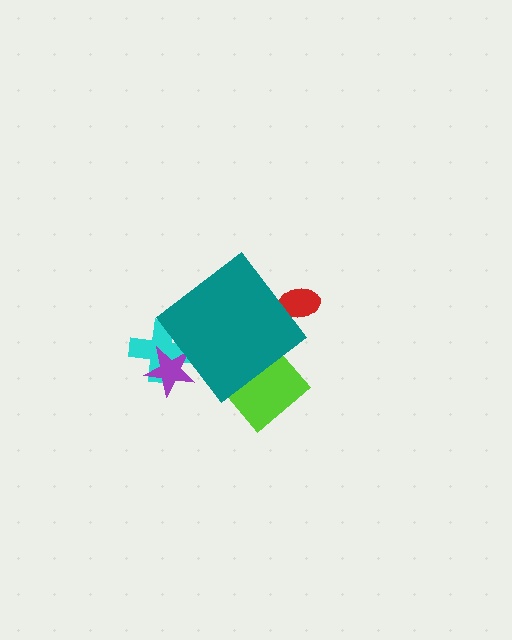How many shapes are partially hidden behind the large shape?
4 shapes are partially hidden.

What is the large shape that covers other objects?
A teal diamond.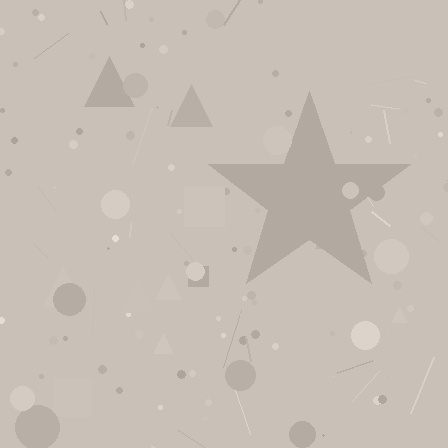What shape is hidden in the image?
A star is hidden in the image.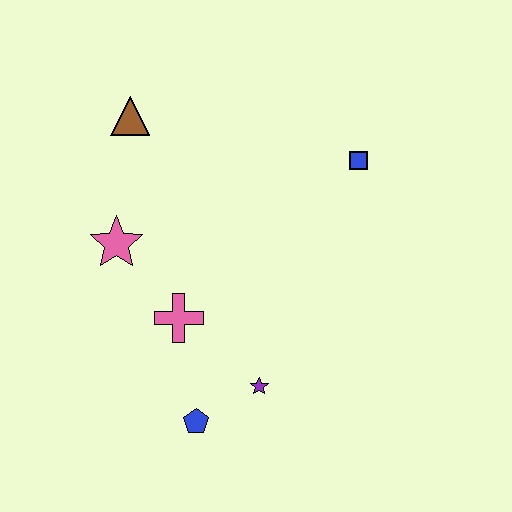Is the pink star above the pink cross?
Yes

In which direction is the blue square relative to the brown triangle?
The blue square is to the right of the brown triangle.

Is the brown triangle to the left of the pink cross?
Yes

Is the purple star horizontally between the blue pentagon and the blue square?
Yes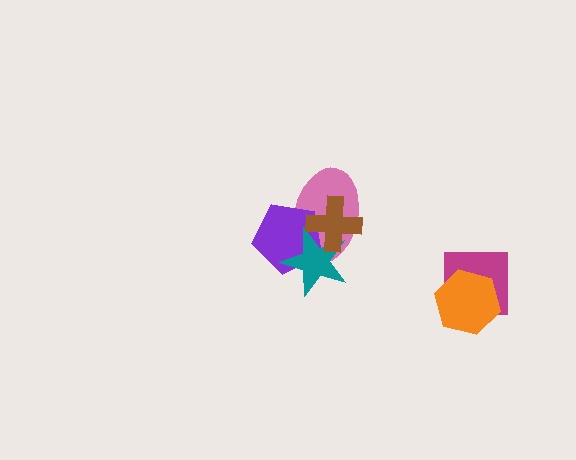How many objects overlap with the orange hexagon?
1 object overlaps with the orange hexagon.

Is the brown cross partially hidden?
No, no other shape covers it.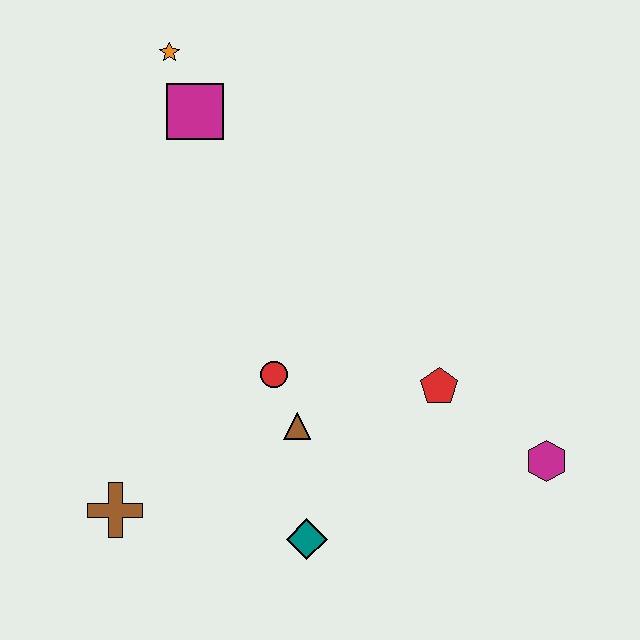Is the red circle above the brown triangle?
Yes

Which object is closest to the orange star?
The magenta square is closest to the orange star.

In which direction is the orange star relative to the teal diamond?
The orange star is above the teal diamond.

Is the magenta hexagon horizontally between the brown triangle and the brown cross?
No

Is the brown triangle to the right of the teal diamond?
No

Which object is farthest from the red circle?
The orange star is farthest from the red circle.